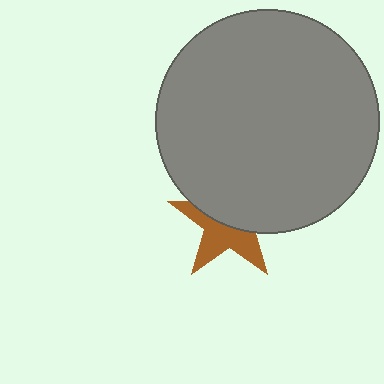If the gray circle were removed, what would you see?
You would see the complete brown star.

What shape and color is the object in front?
The object in front is a gray circle.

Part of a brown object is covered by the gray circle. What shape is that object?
It is a star.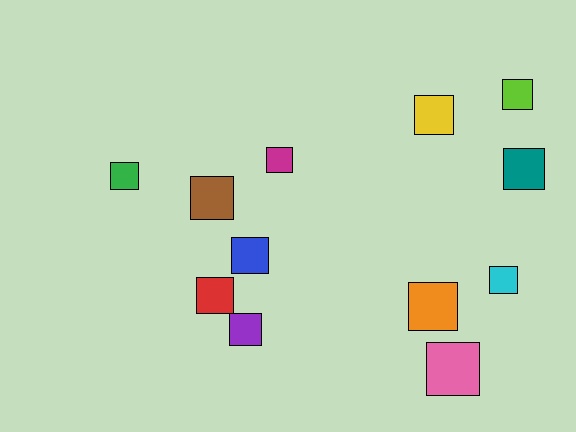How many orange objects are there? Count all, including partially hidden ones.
There is 1 orange object.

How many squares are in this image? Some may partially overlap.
There are 12 squares.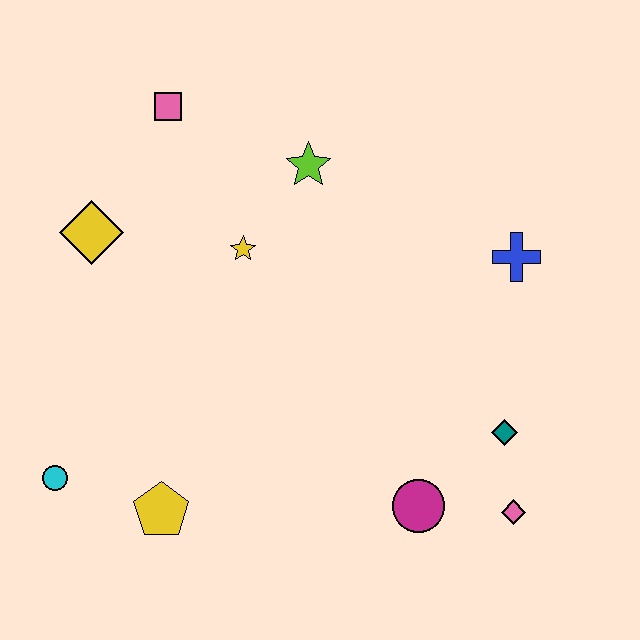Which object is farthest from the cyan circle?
The blue cross is farthest from the cyan circle.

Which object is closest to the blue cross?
The teal diamond is closest to the blue cross.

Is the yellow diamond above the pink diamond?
Yes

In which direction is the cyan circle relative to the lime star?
The cyan circle is below the lime star.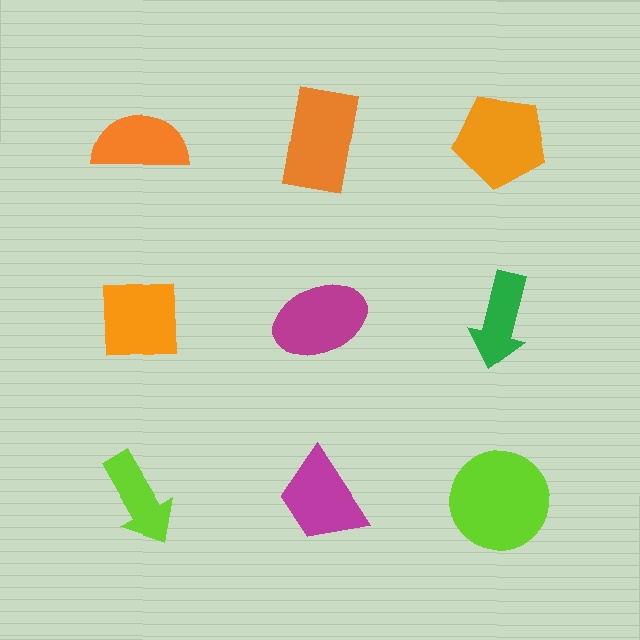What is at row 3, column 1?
A lime arrow.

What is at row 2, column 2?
A magenta ellipse.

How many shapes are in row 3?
3 shapes.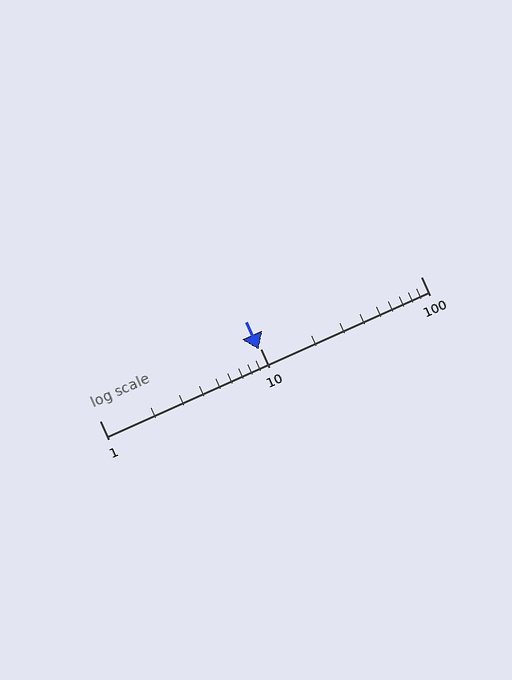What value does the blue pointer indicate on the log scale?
The pointer indicates approximately 9.8.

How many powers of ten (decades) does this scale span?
The scale spans 2 decades, from 1 to 100.